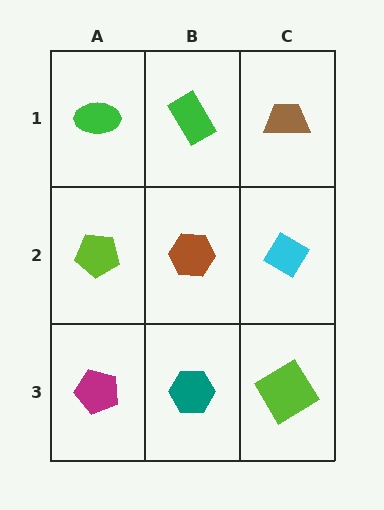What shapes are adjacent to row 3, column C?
A cyan diamond (row 2, column C), a teal hexagon (row 3, column B).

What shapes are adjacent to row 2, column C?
A brown trapezoid (row 1, column C), a lime diamond (row 3, column C), a brown hexagon (row 2, column B).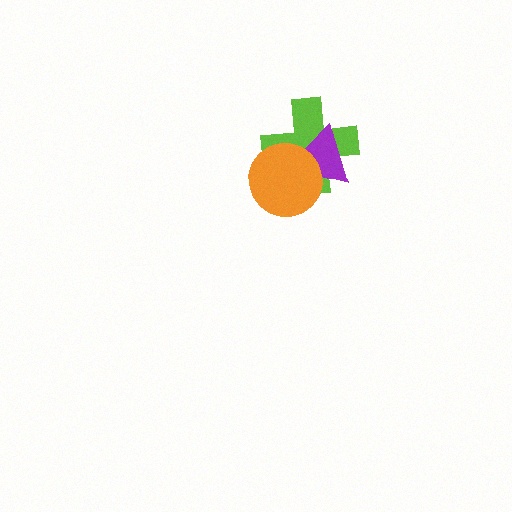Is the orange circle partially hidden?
No, no other shape covers it.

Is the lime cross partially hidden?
Yes, it is partially covered by another shape.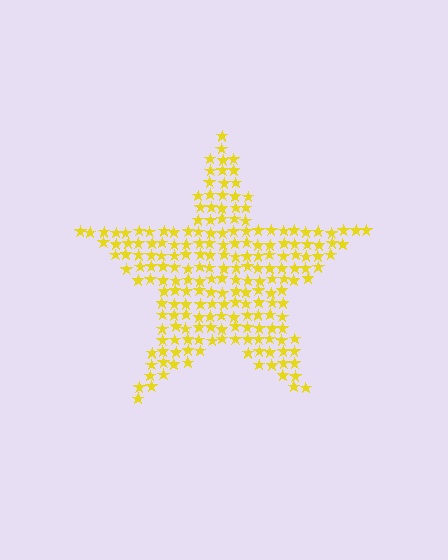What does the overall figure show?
The overall figure shows a star.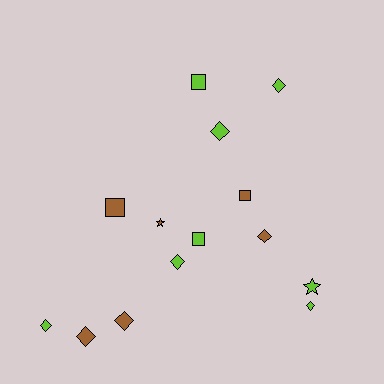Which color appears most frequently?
Lime, with 8 objects.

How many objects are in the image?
There are 14 objects.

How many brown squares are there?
There are 2 brown squares.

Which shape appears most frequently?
Diamond, with 8 objects.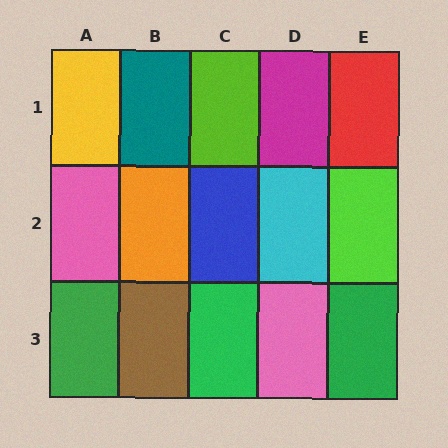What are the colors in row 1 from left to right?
Yellow, teal, lime, magenta, red.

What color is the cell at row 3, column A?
Green.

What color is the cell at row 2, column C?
Blue.